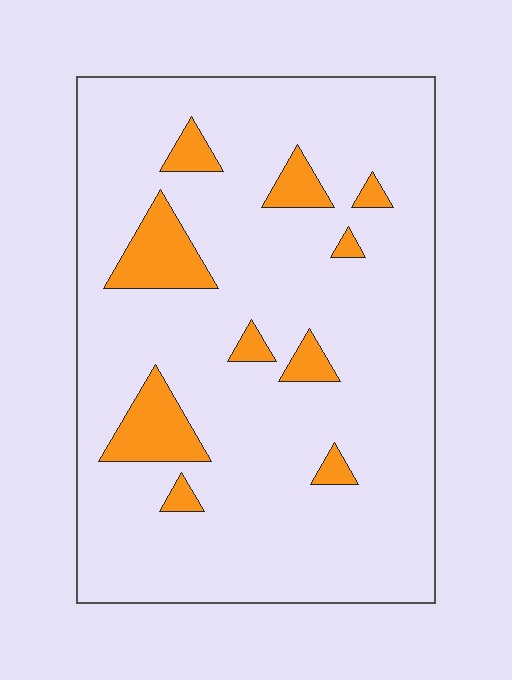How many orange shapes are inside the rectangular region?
10.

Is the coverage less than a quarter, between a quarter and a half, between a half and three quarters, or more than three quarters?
Less than a quarter.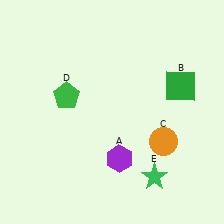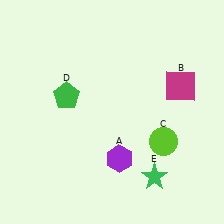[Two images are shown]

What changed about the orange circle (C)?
In Image 1, C is orange. In Image 2, it changed to lime.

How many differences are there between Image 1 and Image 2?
There are 2 differences between the two images.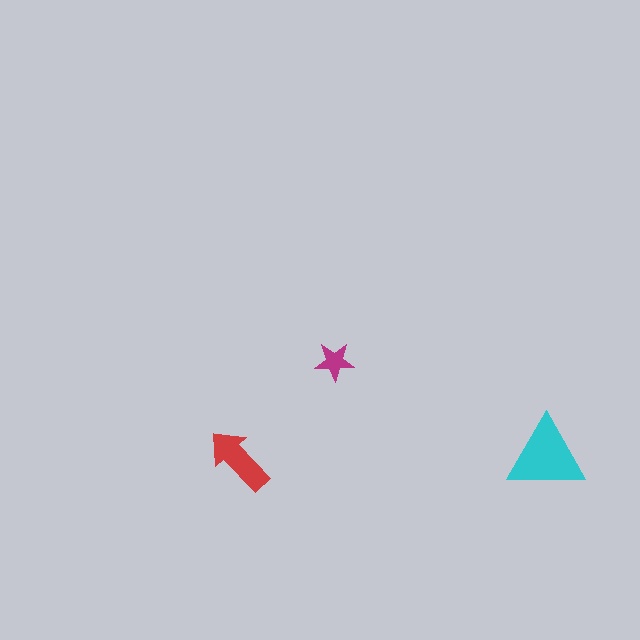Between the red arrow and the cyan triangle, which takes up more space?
The cyan triangle.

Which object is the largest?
The cyan triangle.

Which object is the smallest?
The magenta star.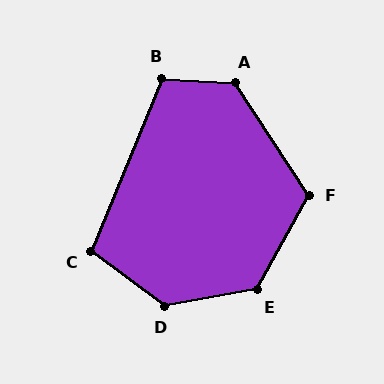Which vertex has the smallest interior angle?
C, at approximately 104 degrees.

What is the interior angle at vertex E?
Approximately 129 degrees (obtuse).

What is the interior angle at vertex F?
Approximately 118 degrees (obtuse).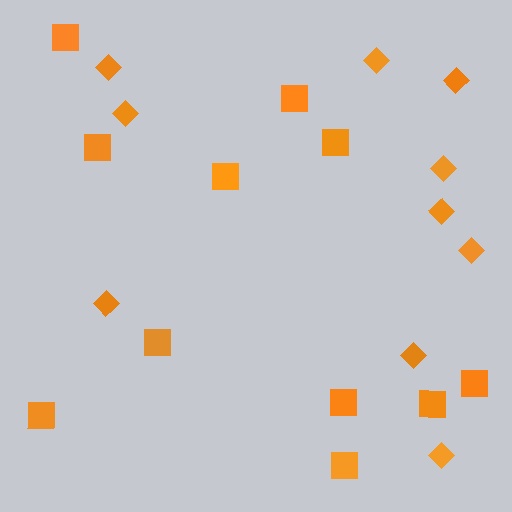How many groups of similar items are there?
There are 2 groups: one group of squares (11) and one group of diamonds (10).